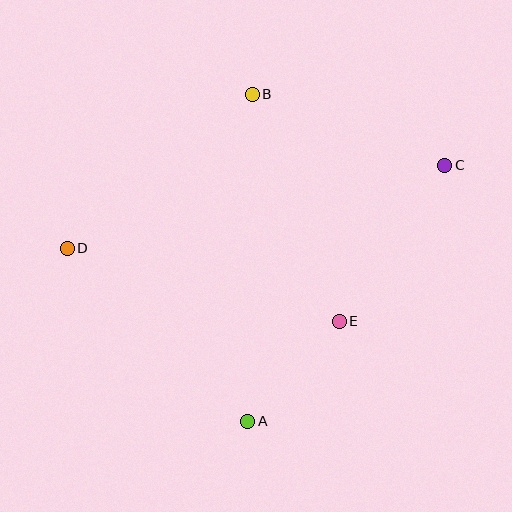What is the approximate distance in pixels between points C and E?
The distance between C and E is approximately 188 pixels.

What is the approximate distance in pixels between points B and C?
The distance between B and C is approximately 205 pixels.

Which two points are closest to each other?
Points A and E are closest to each other.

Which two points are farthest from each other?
Points C and D are farthest from each other.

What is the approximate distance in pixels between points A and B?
The distance between A and B is approximately 327 pixels.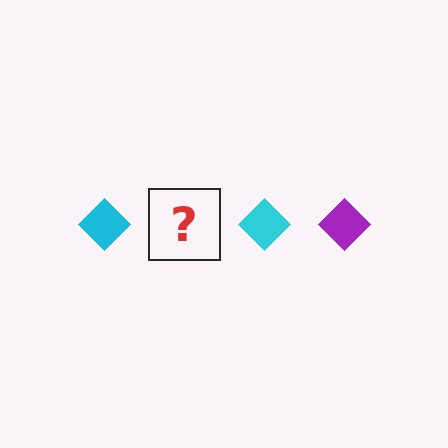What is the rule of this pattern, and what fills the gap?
The rule is that the pattern cycles through cyan, purple diamonds. The gap should be filled with a purple diamond.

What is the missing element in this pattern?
The missing element is a purple diamond.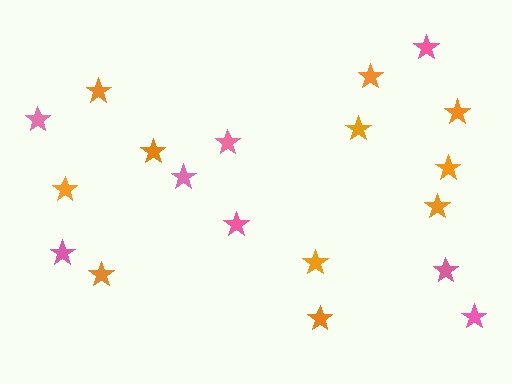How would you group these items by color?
There are 2 groups: one group of orange stars (11) and one group of pink stars (8).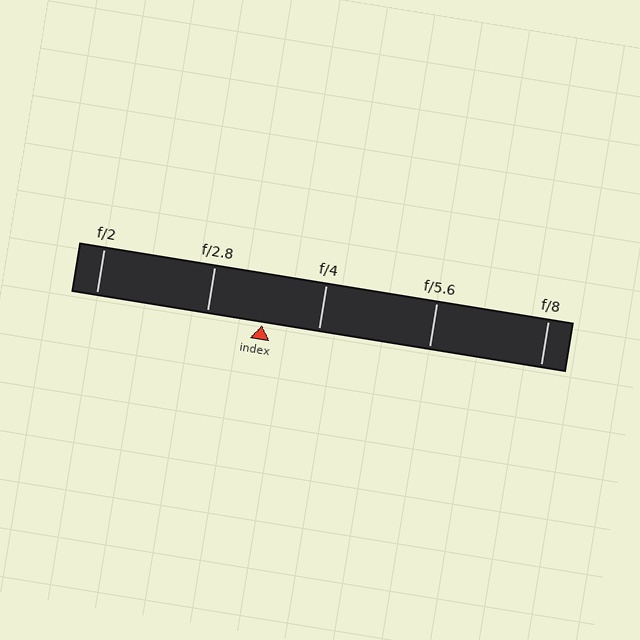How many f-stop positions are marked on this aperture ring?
There are 5 f-stop positions marked.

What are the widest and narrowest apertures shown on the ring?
The widest aperture shown is f/2 and the narrowest is f/8.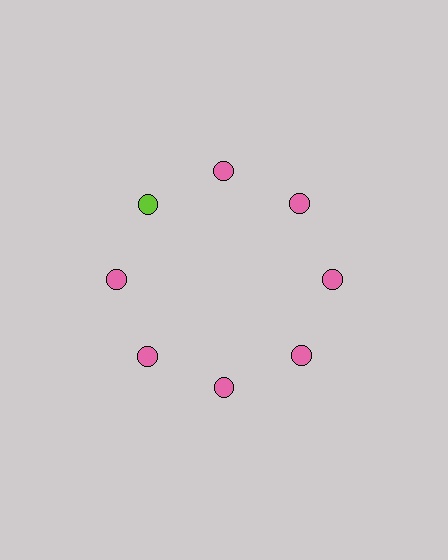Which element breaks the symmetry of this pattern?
The lime circle at roughly the 10 o'clock position breaks the symmetry. All other shapes are pink circles.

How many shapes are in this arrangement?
There are 8 shapes arranged in a ring pattern.